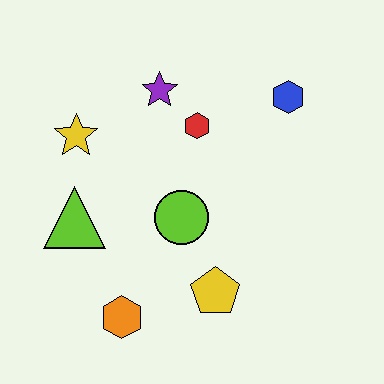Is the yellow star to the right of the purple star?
No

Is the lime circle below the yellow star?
Yes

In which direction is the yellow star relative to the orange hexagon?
The yellow star is above the orange hexagon.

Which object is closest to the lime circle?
The yellow pentagon is closest to the lime circle.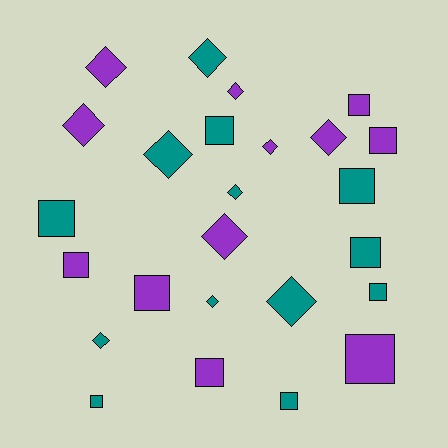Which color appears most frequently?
Teal, with 13 objects.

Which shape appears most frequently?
Square, with 13 objects.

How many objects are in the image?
There are 25 objects.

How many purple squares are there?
There are 6 purple squares.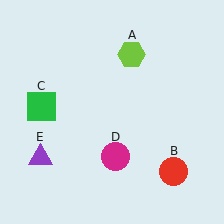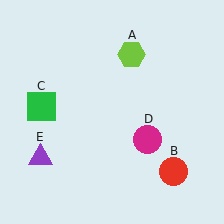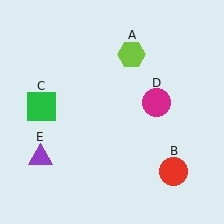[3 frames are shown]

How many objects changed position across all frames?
1 object changed position: magenta circle (object D).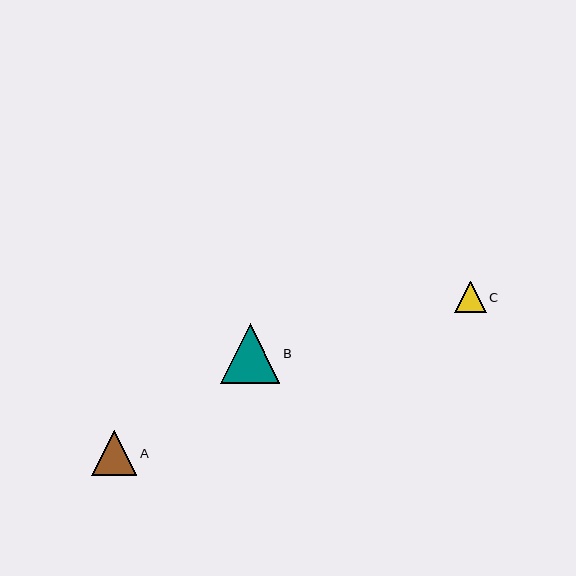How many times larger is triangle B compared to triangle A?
Triangle B is approximately 1.3 times the size of triangle A.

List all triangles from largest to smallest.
From largest to smallest: B, A, C.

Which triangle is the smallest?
Triangle C is the smallest with a size of approximately 31 pixels.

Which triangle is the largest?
Triangle B is the largest with a size of approximately 60 pixels.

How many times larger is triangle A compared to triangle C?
Triangle A is approximately 1.4 times the size of triangle C.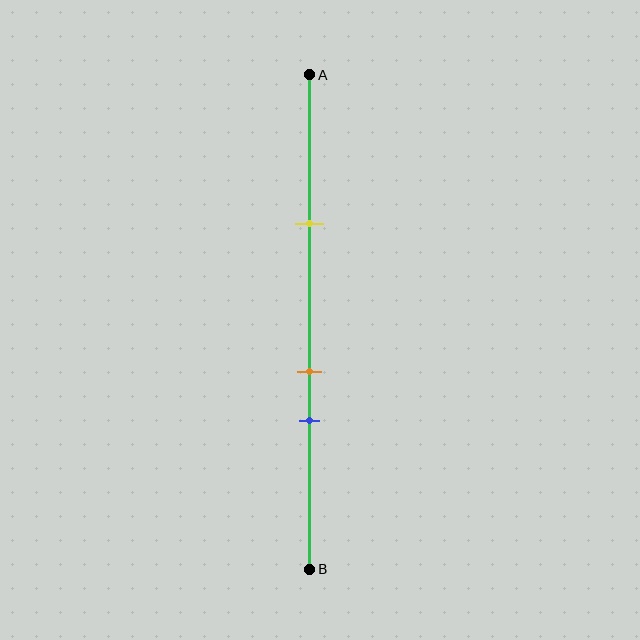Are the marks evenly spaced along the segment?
No, the marks are not evenly spaced.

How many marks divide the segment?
There are 3 marks dividing the segment.